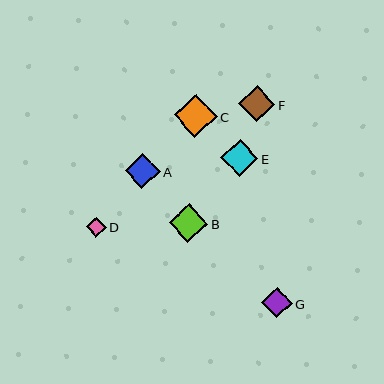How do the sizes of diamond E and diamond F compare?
Diamond E and diamond F are approximately the same size.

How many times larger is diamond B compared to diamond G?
Diamond B is approximately 1.2 times the size of diamond G.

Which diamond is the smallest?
Diamond D is the smallest with a size of approximately 20 pixels.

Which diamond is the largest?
Diamond C is the largest with a size of approximately 43 pixels.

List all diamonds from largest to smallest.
From largest to smallest: C, B, E, F, A, G, D.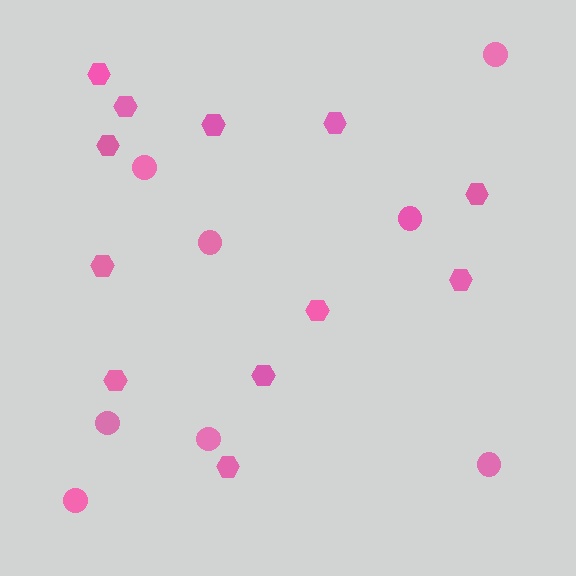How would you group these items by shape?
There are 2 groups: one group of circles (8) and one group of hexagons (12).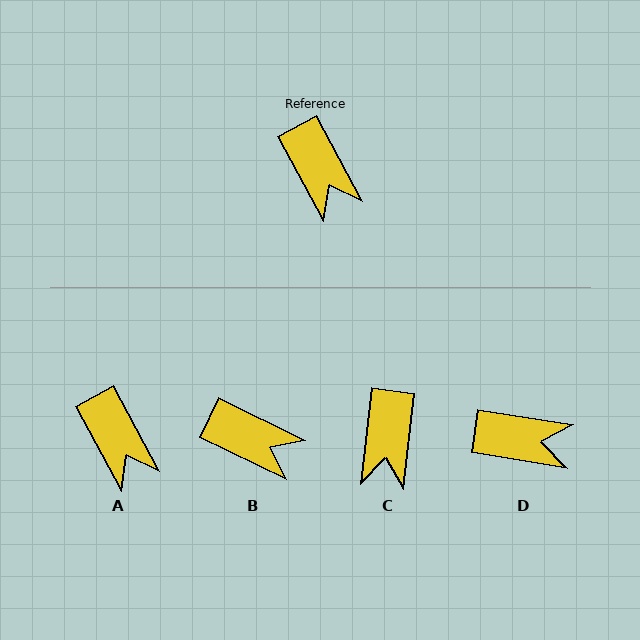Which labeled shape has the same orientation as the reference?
A.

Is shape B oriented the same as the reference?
No, it is off by about 36 degrees.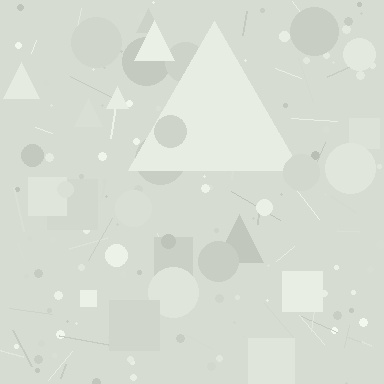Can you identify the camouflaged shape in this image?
The camouflaged shape is a triangle.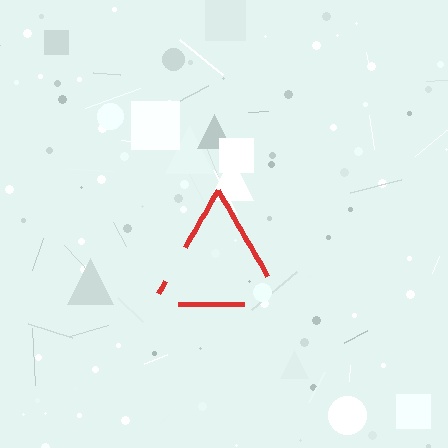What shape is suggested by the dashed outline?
The dashed outline suggests a triangle.